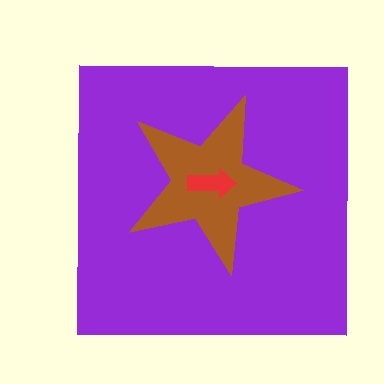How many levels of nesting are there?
3.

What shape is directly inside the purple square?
The brown star.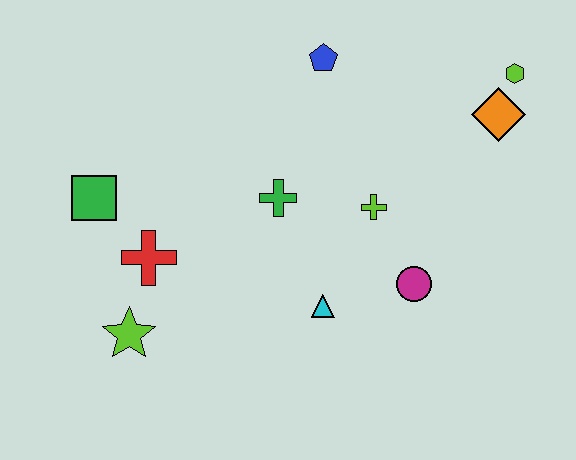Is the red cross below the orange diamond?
Yes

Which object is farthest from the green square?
The lime hexagon is farthest from the green square.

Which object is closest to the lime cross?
The magenta circle is closest to the lime cross.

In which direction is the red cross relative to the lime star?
The red cross is above the lime star.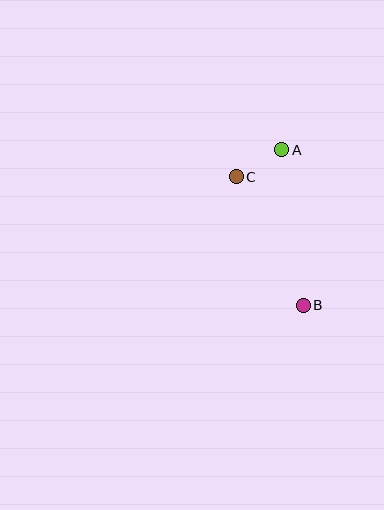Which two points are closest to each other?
Points A and C are closest to each other.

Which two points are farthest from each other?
Points A and B are farthest from each other.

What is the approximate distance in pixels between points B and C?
The distance between B and C is approximately 145 pixels.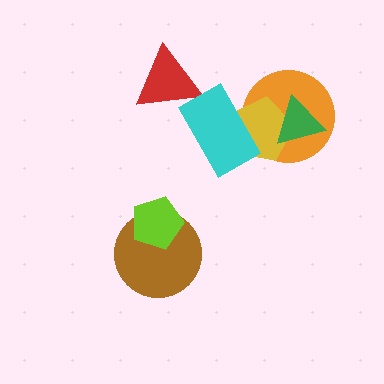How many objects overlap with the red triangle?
0 objects overlap with the red triangle.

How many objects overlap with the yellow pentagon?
3 objects overlap with the yellow pentagon.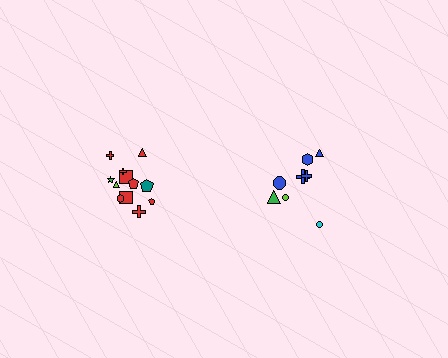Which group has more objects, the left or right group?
The left group.